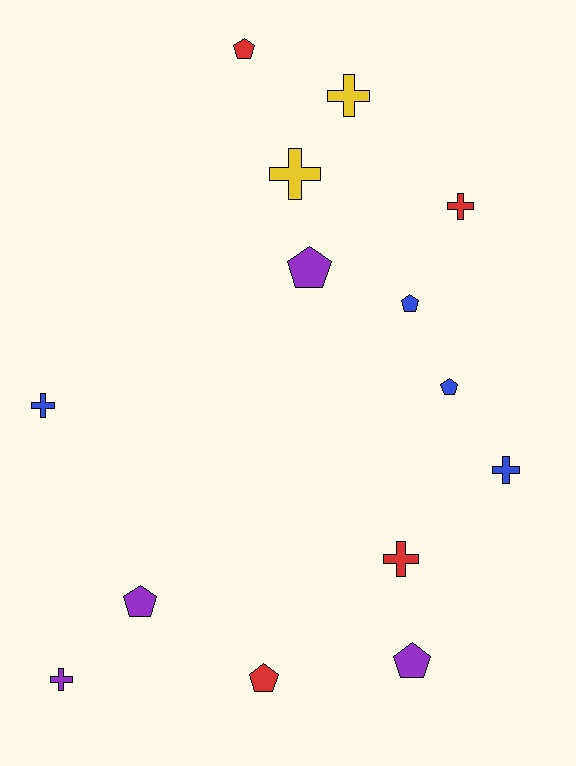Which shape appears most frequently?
Pentagon, with 7 objects.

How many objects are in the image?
There are 14 objects.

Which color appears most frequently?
Red, with 4 objects.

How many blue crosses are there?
There are 2 blue crosses.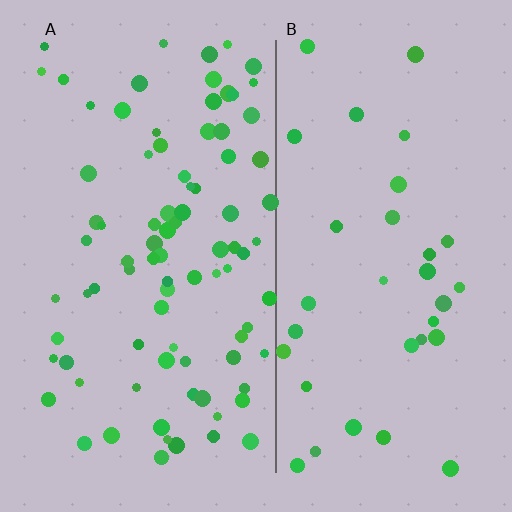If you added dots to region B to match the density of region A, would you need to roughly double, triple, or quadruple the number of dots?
Approximately triple.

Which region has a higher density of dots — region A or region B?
A (the left).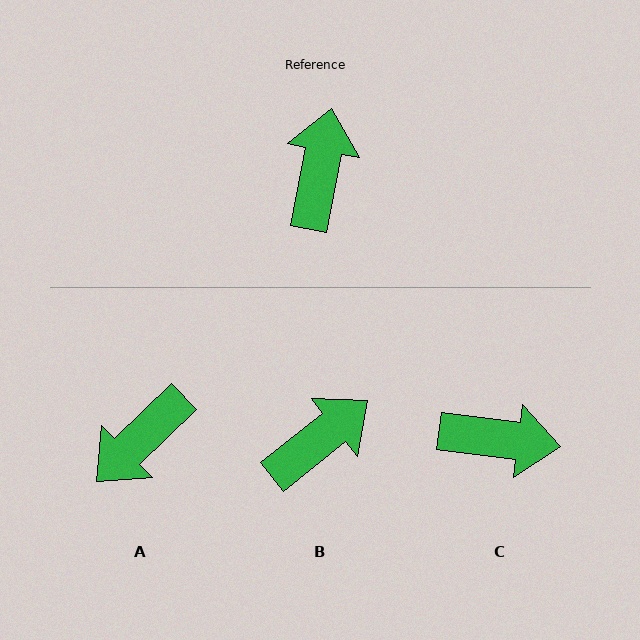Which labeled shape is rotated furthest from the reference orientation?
A, about 145 degrees away.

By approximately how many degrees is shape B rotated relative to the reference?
Approximately 41 degrees clockwise.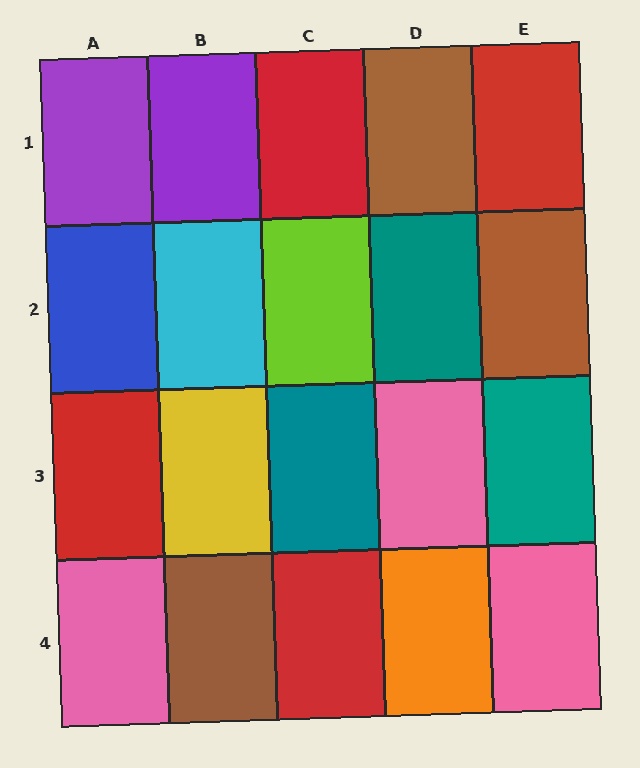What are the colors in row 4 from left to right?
Pink, brown, red, orange, pink.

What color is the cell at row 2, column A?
Blue.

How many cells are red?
4 cells are red.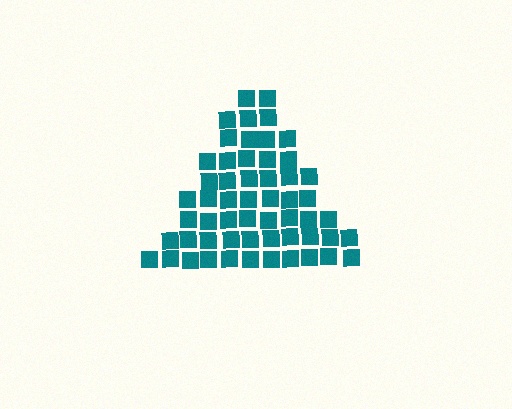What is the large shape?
The large shape is a triangle.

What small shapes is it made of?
It is made of small squares.